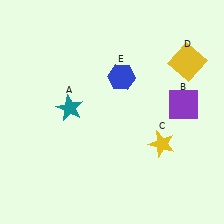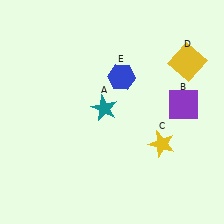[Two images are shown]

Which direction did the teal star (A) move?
The teal star (A) moved right.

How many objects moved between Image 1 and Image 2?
1 object moved between the two images.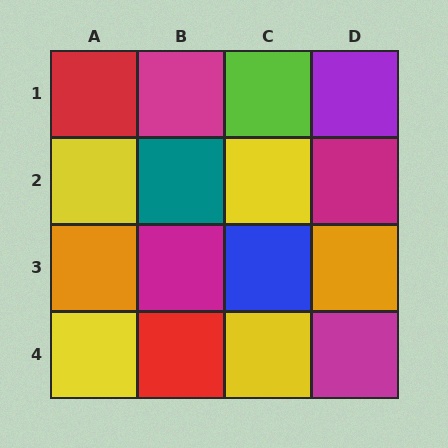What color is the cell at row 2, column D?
Magenta.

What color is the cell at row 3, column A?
Orange.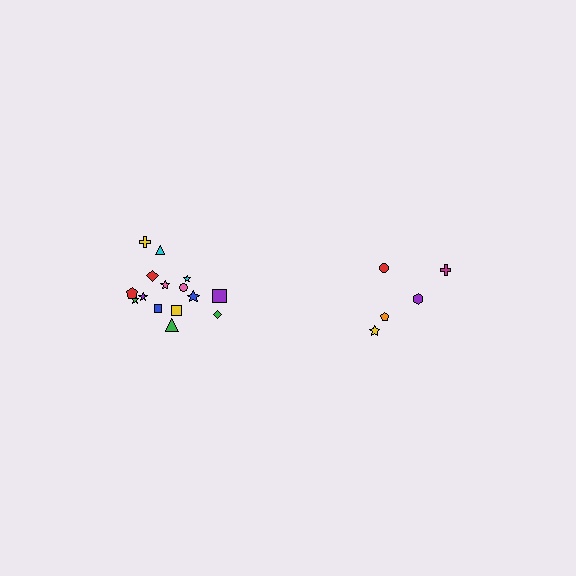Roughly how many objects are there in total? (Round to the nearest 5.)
Roughly 20 objects in total.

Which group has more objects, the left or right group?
The left group.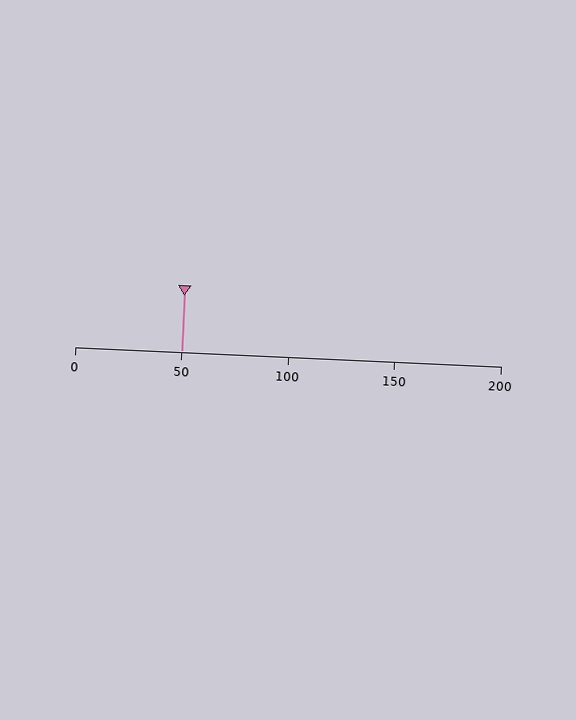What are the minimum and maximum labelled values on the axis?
The axis runs from 0 to 200.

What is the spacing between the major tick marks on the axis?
The major ticks are spaced 50 apart.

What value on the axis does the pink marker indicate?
The marker indicates approximately 50.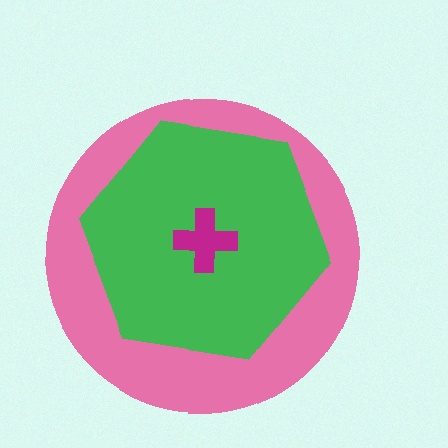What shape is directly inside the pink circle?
The green hexagon.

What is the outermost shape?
The pink circle.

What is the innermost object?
The magenta cross.